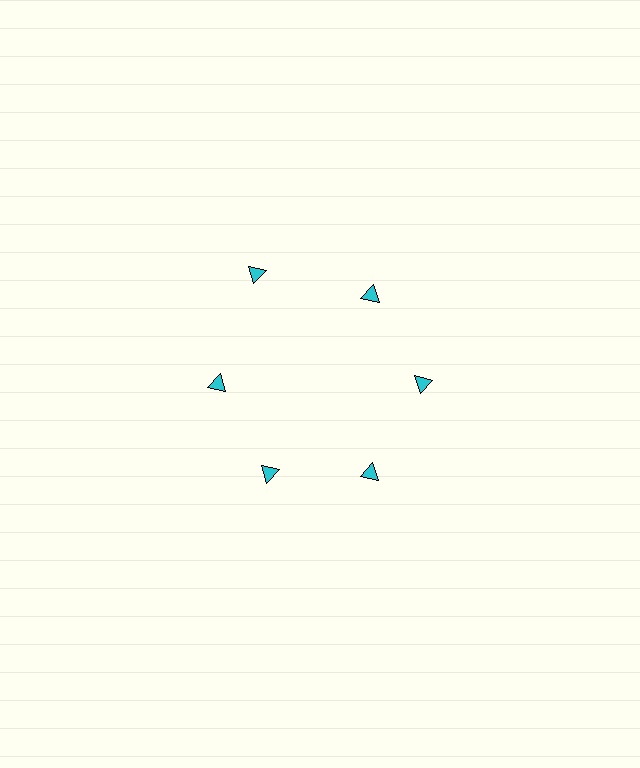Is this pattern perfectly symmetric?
No. The 6 cyan triangles are arranged in a ring, but one element near the 11 o'clock position is pushed outward from the center, breaking the 6-fold rotational symmetry.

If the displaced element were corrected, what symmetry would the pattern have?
It would have 6-fold rotational symmetry — the pattern would map onto itself every 60 degrees.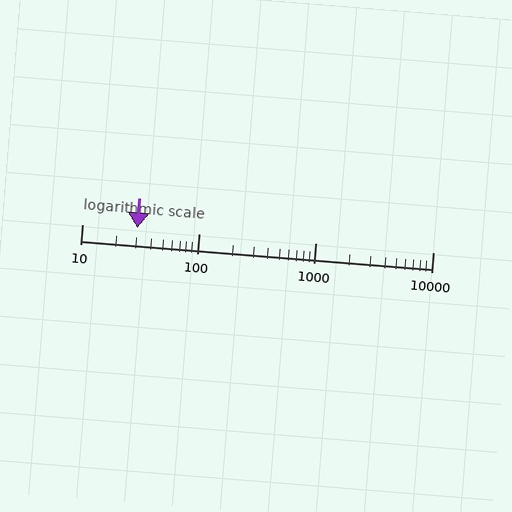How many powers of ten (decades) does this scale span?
The scale spans 3 decades, from 10 to 10000.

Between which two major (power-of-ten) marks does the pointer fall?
The pointer is between 10 and 100.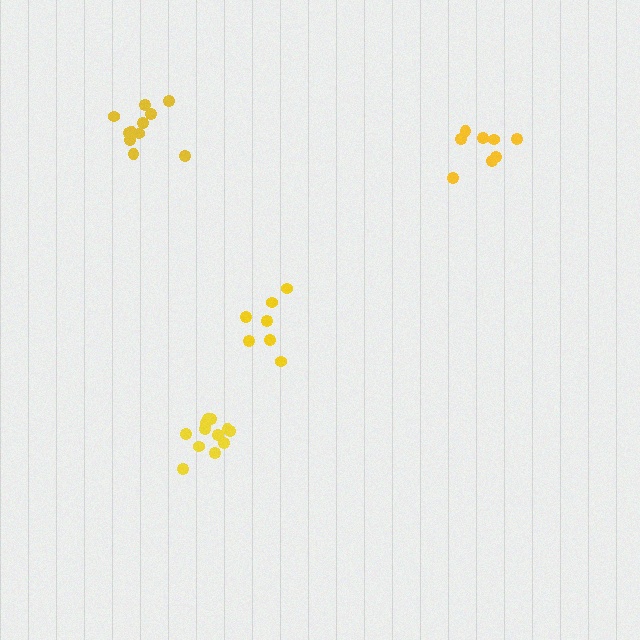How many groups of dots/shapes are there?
There are 4 groups.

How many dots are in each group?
Group 1: 8 dots, Group 2: 12 dots, Group 3: 7 dots, Group 4: 11 dots (38 total).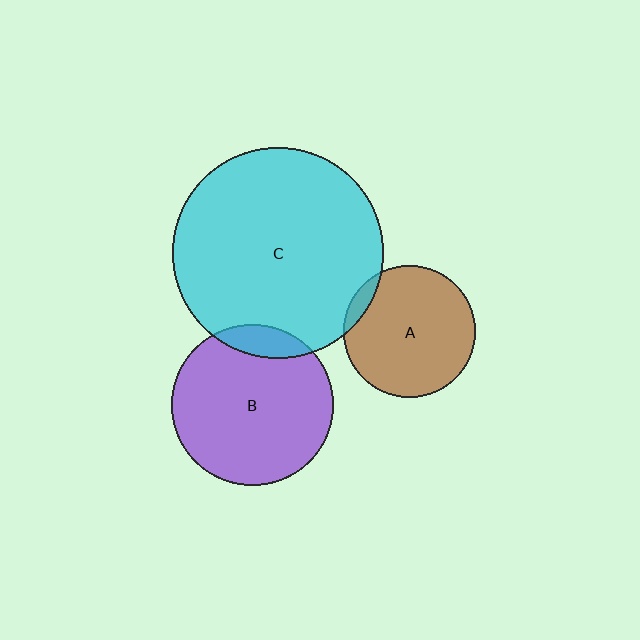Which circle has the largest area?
Circle C (cyan).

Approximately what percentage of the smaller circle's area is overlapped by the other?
Approximately 5%.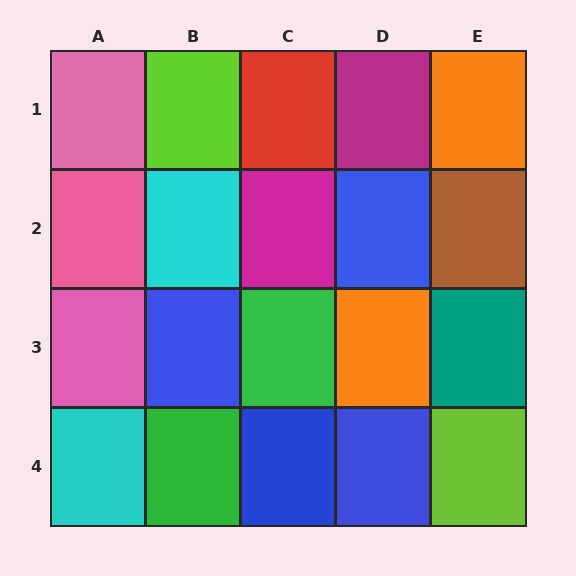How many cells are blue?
4 cells are blue.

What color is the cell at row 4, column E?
Lime.